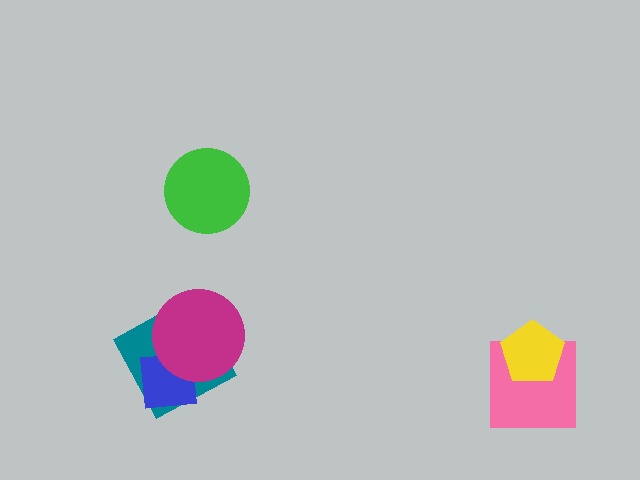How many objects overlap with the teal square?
2 objects overlap with the teal square.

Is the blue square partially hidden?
Yes, it is partially covered by another shape.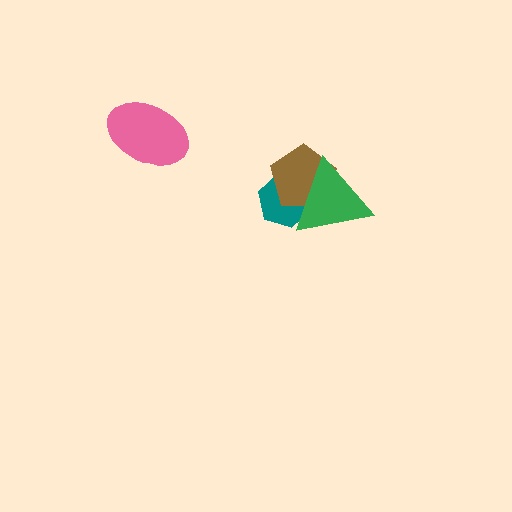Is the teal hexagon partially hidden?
Yes, it is partially covered by another shape.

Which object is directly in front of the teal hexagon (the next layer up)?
The brown pentagon is directly in front of the teal hexagon.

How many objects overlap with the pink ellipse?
0 objects overlap with the pink ellipse.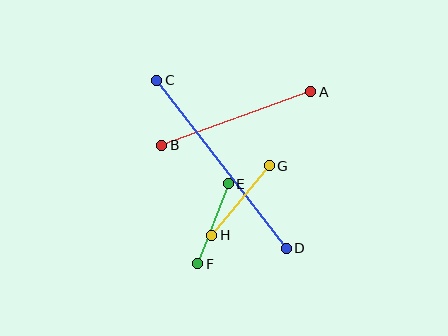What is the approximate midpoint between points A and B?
The midpoint is at approximately (236, 118) pixels.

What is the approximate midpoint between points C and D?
The midpoint is at approximately (222, 164) pixels.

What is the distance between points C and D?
The distance is approximately 212 pixels.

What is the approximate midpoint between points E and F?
The midpoint is at approximately (213, 224) pixels.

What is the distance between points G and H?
The distance is approximately 90 pixels.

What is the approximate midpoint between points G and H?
The midpoint is at approximately (241, 201) pixels.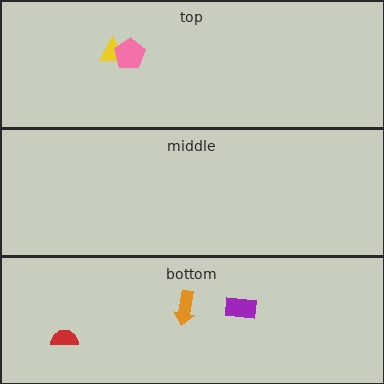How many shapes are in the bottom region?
3.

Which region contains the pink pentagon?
The top region.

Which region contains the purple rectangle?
The bottom region.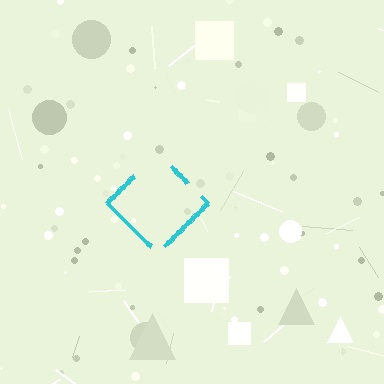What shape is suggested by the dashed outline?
The dashed outline suggests a diamond.